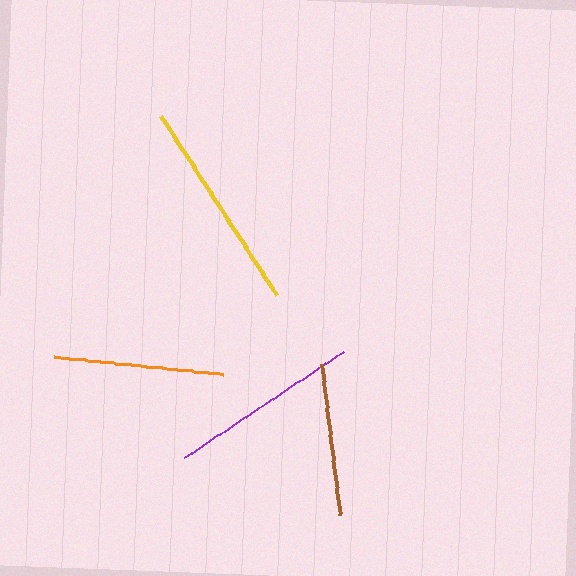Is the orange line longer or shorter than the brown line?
The orange line is longer than the brown line.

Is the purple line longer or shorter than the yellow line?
The yellow line is longer than the purple line.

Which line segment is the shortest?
The brown line is the shortest at approximately 151 pixels.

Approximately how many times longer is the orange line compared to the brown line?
The orange line is approximately 1.1 times the length of the brown line.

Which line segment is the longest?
The yellow line is the longest at approximately 212 pixels.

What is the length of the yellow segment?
The yellow segment is approximately 212 pixels long.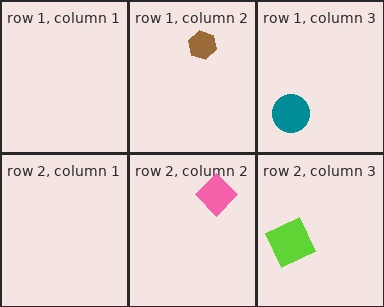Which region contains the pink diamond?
The row 2, column 2 region.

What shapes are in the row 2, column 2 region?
The pink diamond.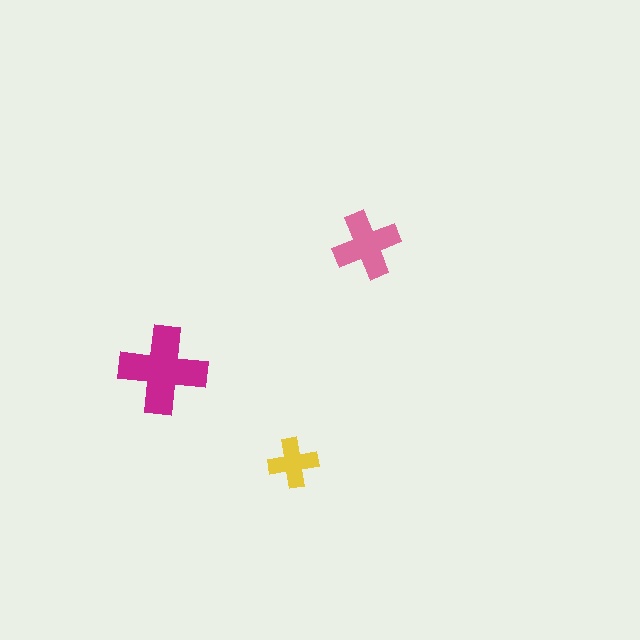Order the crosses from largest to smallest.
the magenta one, the pink one, the yellow one.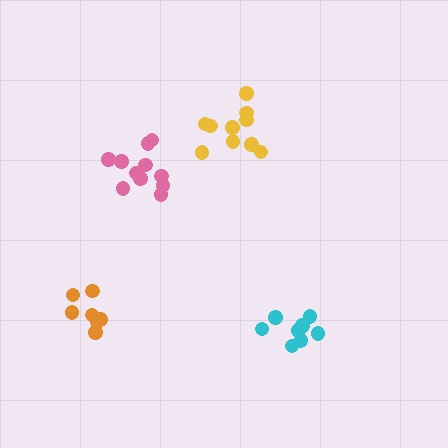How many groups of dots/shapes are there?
There are 4 groups.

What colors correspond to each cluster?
The clusters are colored: pink, orange, yellow, cyan.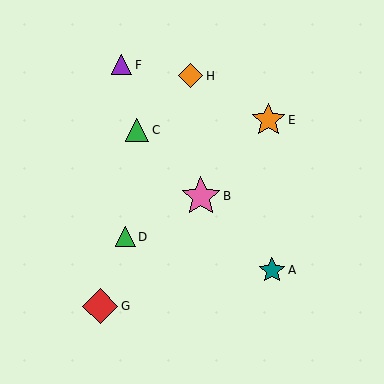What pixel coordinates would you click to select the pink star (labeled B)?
Click at (201, 196) to select the pink star B.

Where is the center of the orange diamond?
The center of the orange diamond is at (190, 76).